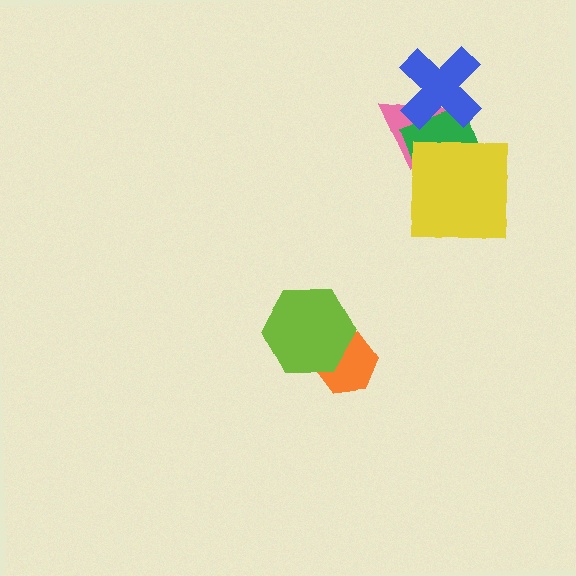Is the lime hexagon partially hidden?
No, no other shape covers it.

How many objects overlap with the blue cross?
2 objects overlap with the blue cross.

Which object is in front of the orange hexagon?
The lime hexagon is in front of the orange hexagon.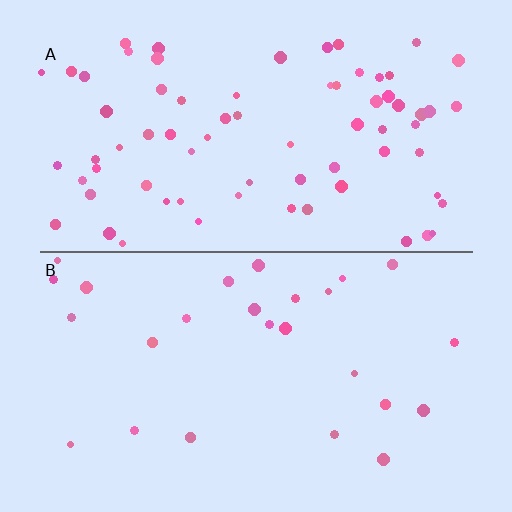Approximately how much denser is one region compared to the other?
Approximately 2.8× — region A over region B.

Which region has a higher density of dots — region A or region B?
A (the top).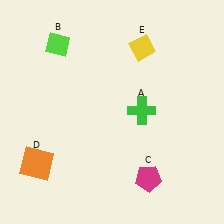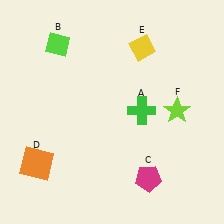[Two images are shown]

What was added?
A lime star (F) was added in Image 2.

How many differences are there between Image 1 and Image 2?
There is 1 difference between the two images.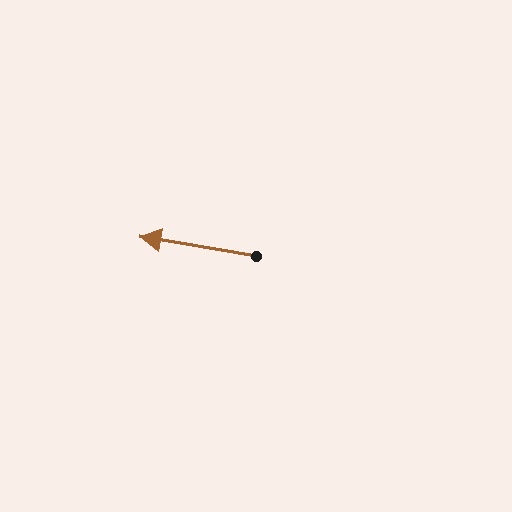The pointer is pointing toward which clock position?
Roughly 9 o'clock.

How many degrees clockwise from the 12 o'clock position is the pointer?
Approximately 280 degrees.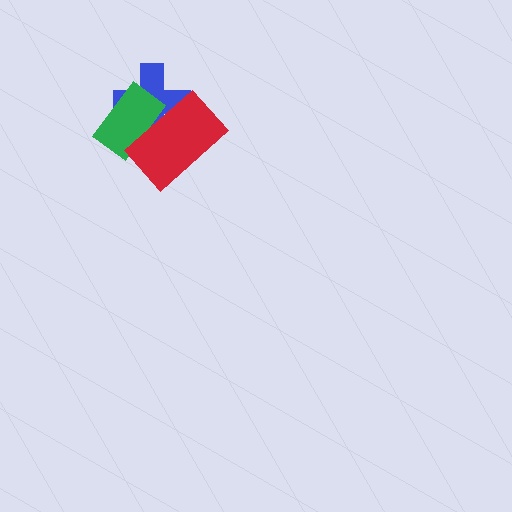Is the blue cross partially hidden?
Yes, it is partially covered by another shape.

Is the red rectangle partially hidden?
No, no other shape covers it.